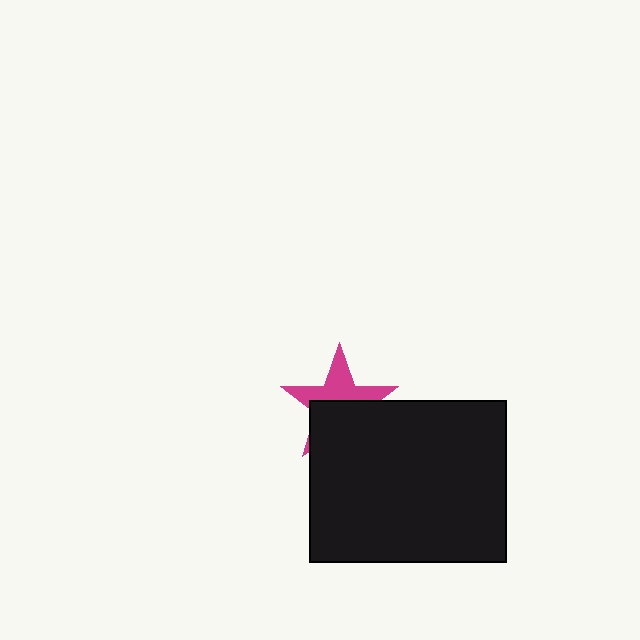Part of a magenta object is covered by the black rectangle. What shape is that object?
It is a star.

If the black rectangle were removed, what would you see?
You would see the complete magenta star.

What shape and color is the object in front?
The object in front is a black rectangle.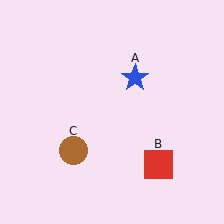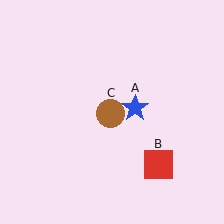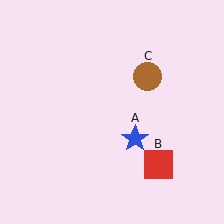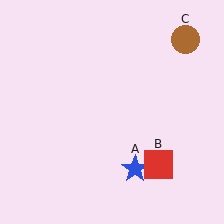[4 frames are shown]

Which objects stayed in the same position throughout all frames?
Red square (object B) remained stationary.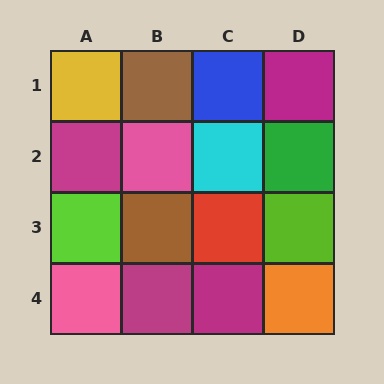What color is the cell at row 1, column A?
Yellow.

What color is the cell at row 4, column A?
Pink.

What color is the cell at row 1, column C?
Blue.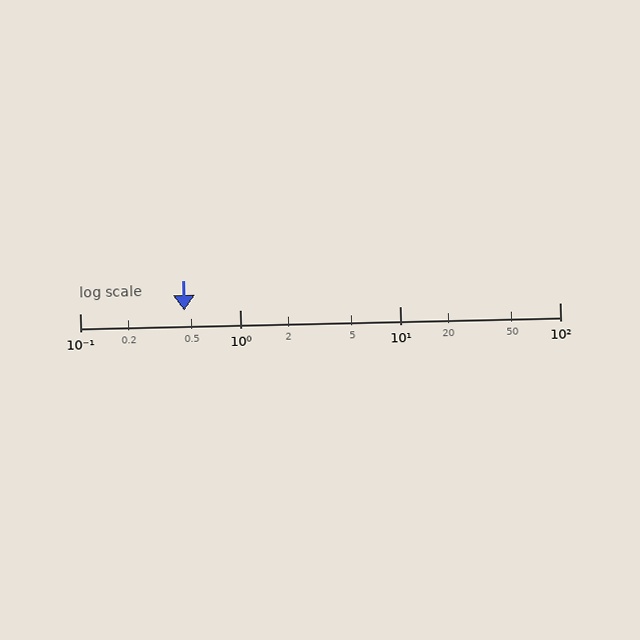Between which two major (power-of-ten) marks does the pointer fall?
The pointer is between 0.1 and 1.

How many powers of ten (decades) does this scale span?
The scale spans 3 decades, from 0.1 to 100.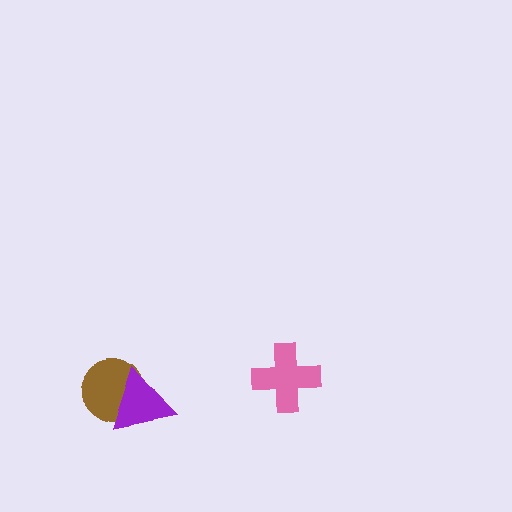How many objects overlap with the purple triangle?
1 object overlaps with the purple triangle.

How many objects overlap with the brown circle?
1 object overlaps with the brown circle.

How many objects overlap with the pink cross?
0 objects overlap with the pink cross.